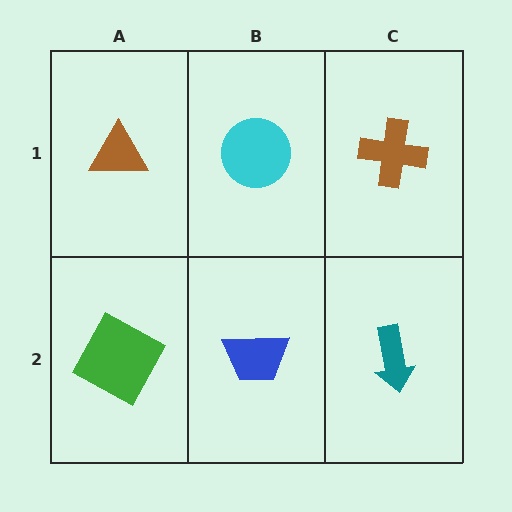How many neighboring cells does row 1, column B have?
3.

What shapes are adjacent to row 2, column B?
A cyan circle (row 1, column B), a green square (row 2, column A), a teal arrow (row 2, column C).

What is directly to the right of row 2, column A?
A blue trapezoid.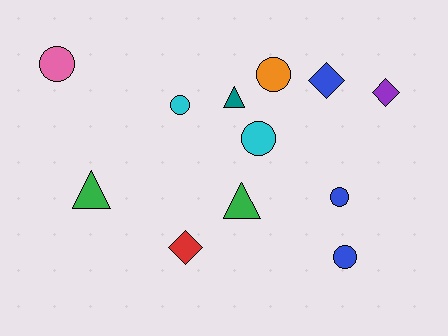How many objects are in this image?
There are 12 objects.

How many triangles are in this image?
There are 3 triangles.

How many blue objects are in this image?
There are 3 blue objects.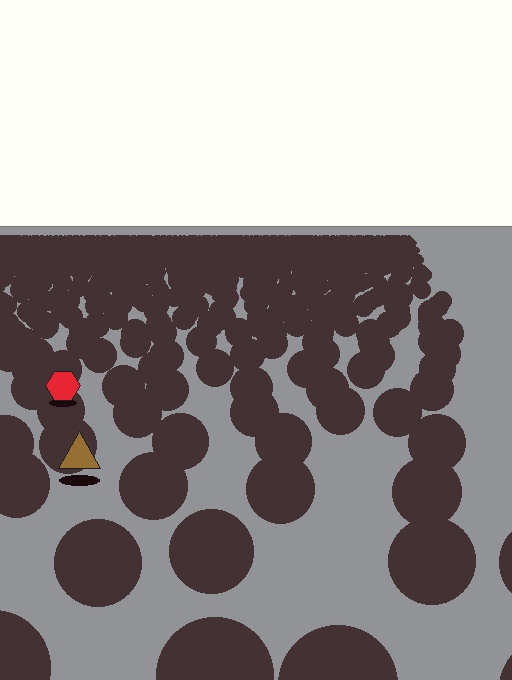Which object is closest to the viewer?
The brown triangle is closest. The texture marks near it are larger and more spread out.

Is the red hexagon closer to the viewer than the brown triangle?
No. The brown triangle is closer — you can tell from the texture gradient: the ground texture is coarser near it.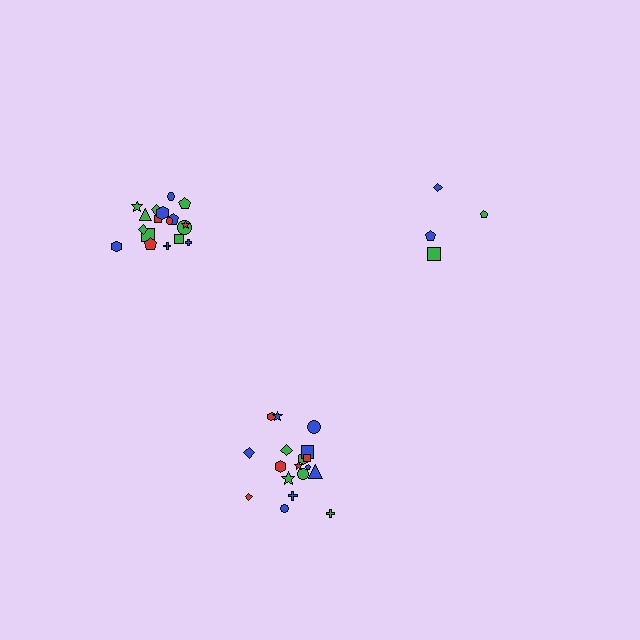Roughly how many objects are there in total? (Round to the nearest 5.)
Roughly 40 objects in total.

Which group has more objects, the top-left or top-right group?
The top-left group.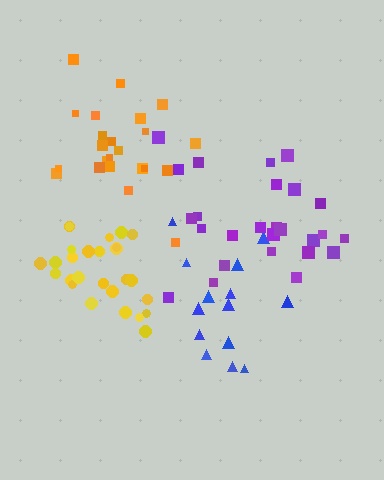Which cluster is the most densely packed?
Yellow.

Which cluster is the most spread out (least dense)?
Blue.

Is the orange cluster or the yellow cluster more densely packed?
Yellow.